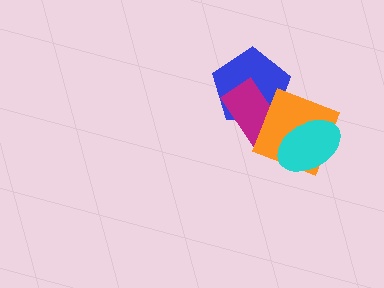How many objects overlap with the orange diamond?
3 objects overlap with the orange diamond.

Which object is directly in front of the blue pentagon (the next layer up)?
The magenta rectangle is directly in front of the blue pentagon.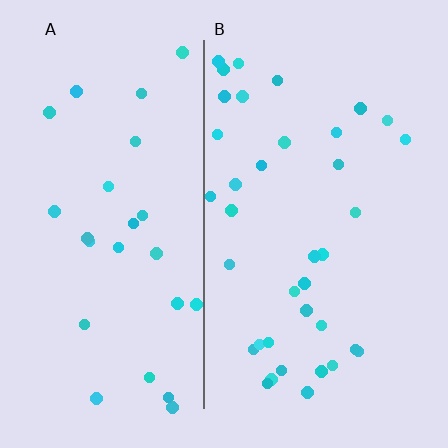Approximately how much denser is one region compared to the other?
Approximately 1.4× — region B over region A.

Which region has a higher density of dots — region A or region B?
B (the right).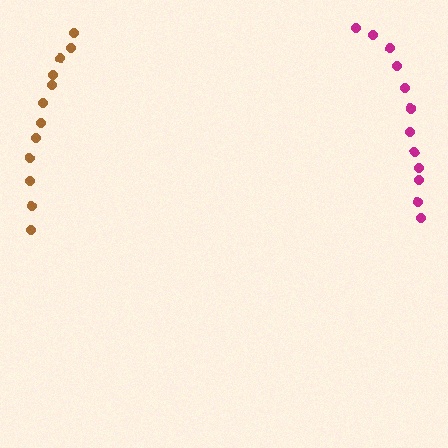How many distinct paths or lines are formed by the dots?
There are 2 distinct paths.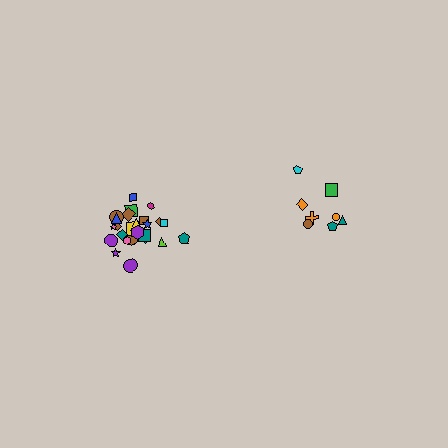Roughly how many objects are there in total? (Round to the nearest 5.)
Roughly 35 objects in total.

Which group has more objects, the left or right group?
The left group.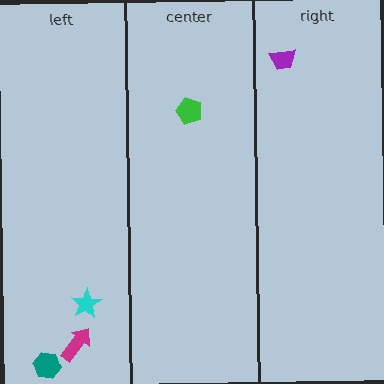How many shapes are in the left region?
3.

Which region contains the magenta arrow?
The left region.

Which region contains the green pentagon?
The center region.